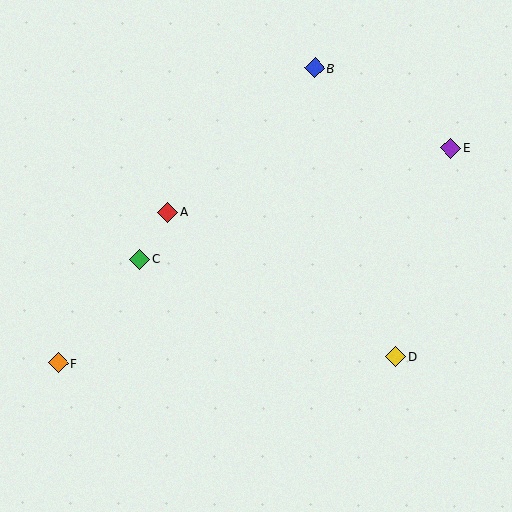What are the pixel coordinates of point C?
Point C is at (140, 259).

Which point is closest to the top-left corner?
Point A is closest to the top-left corner.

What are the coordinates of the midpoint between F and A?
The midpoint between F and A is at (113, 288).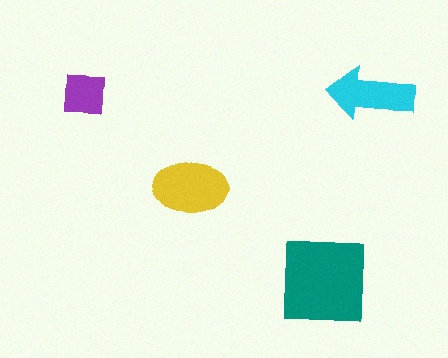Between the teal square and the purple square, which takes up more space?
The teal square.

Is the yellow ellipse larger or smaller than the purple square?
Larger.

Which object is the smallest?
The purple square.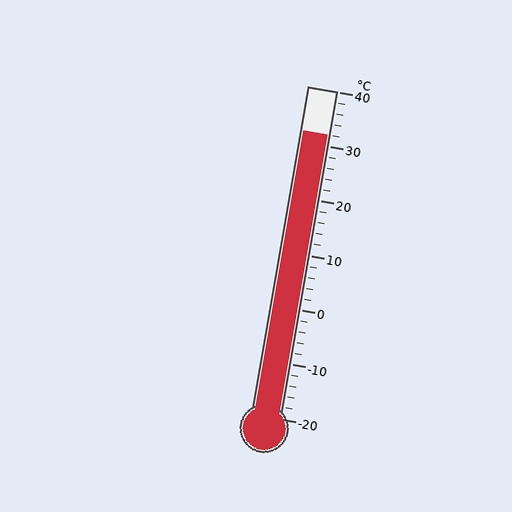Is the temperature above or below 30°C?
The temperature is above 30°C.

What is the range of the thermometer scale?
The thermometer scale ranges from -20°C to 40°C.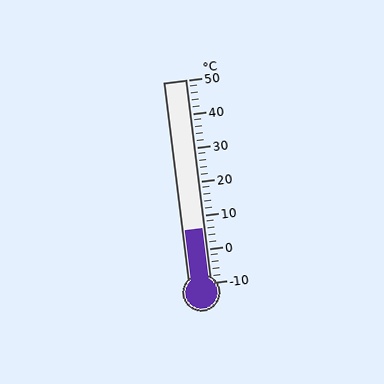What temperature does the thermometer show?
The thermometer shows approximately 6°C.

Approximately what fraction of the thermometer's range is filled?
The thermometer is filled to approximately 25% of its range.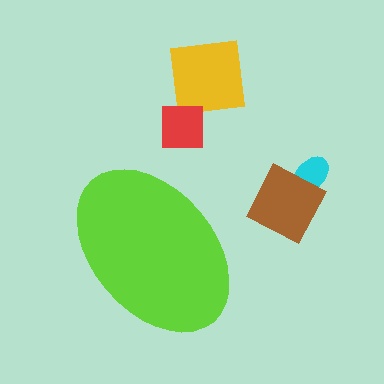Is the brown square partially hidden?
No, the brown square is fully visible.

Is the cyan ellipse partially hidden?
No, the cyan ellipse is fully visible.